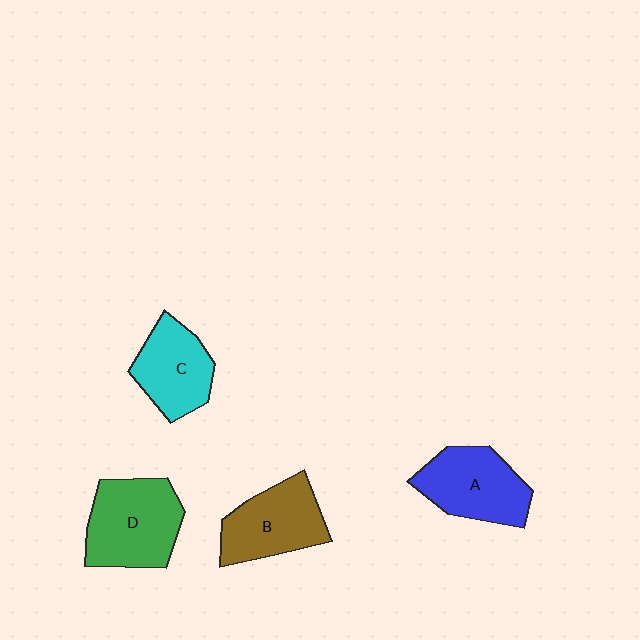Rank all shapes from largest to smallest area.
From largest to smallest: D (green), A (blue), B (brown), C (cyan).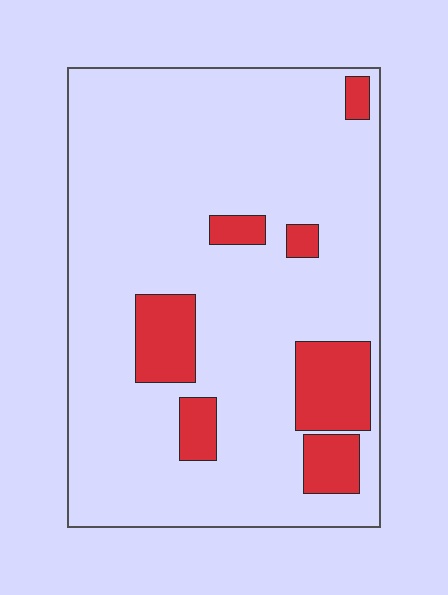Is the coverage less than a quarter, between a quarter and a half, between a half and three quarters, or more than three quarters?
Less than a quarter.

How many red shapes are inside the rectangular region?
7.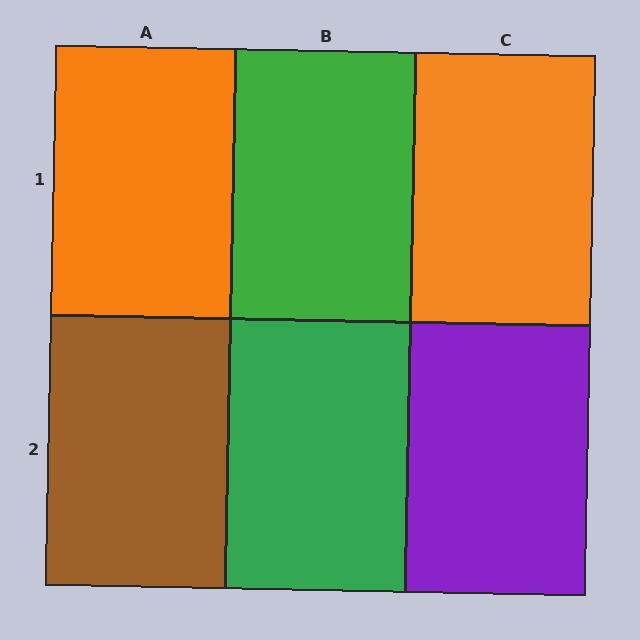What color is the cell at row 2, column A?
Brown.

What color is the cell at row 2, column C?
Purple.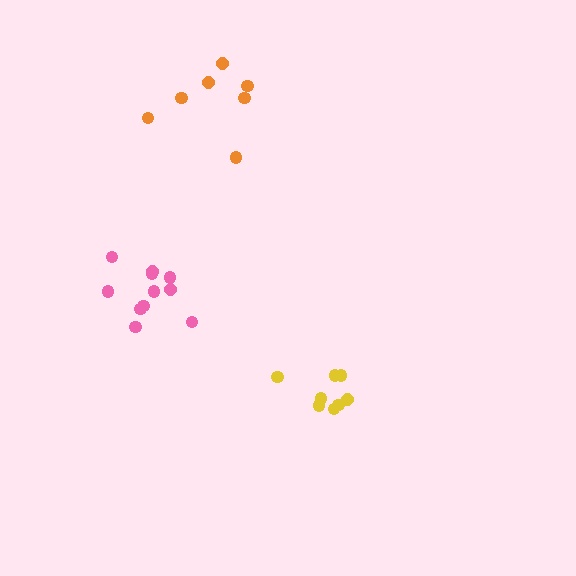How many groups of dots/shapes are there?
There are 3 groups.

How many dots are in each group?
Group 1: 8 dots, Group 2: 11 dots, Group 3: 7 dots (26 total).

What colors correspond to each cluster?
The clusters are colored: yellow, pink, orange.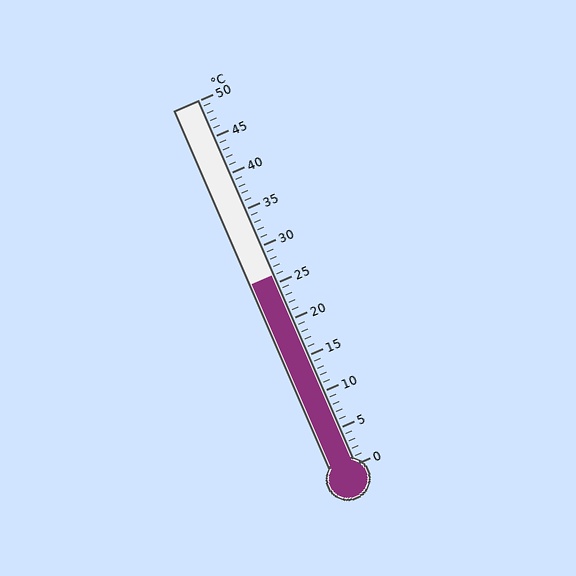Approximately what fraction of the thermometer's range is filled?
The thermometer is filled to approximately 50% of its range.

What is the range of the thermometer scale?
The thermometer scale ranges from 0°C to 50°C.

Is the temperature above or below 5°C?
The temperature is above 5°C.